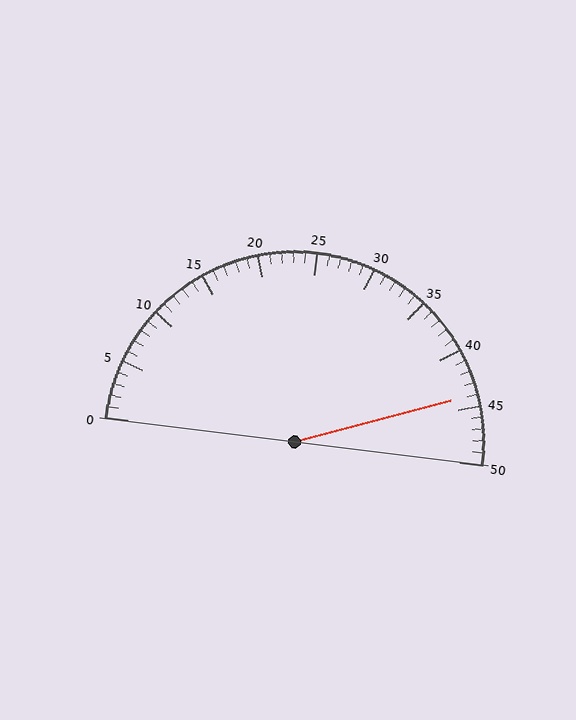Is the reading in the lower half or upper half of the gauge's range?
The reading is in the upper half of the range (0 to 50).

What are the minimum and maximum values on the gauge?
The gauge ranges from 0 to 50.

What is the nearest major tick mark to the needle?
The nearest major tick mark is 45.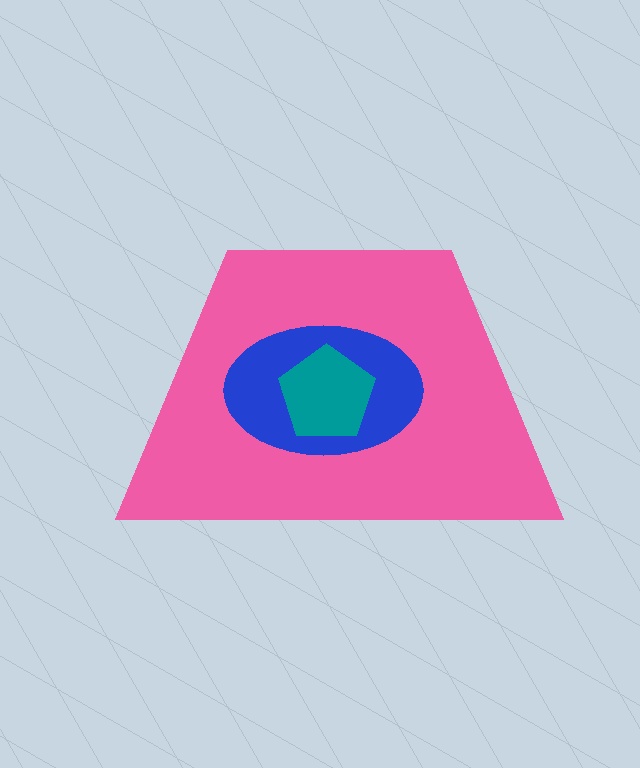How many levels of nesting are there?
3.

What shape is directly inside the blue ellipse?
The teal pentagon.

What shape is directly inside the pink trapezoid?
The blue ellipse.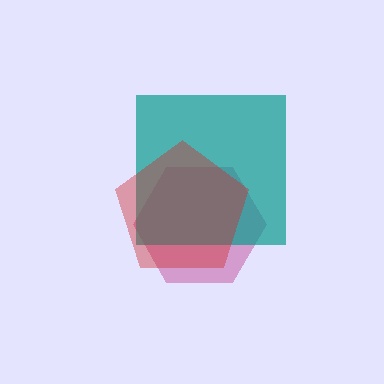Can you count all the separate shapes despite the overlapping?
Yes, there are 3 separate shapes.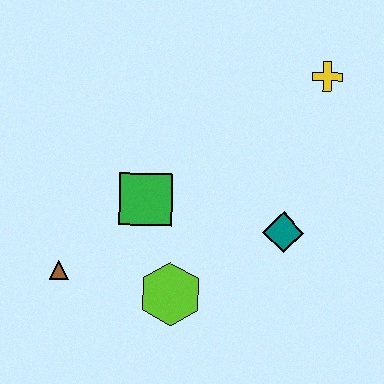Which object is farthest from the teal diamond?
The brown triangle is farthest from the teal diamond.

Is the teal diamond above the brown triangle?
Yes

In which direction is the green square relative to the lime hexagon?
The green square is above the lime hexagon.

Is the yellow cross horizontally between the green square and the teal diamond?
No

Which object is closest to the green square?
The lime hexagon is closest to the green square.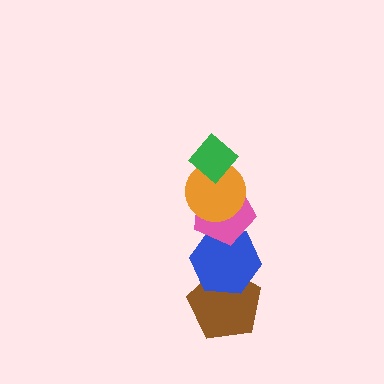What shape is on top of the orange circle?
The green diamond is on top of the orange circle.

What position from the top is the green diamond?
The green diamond is 1st from the top.